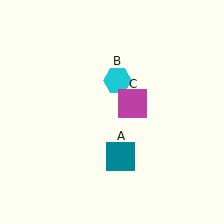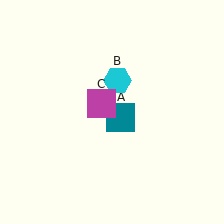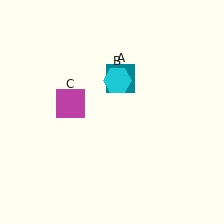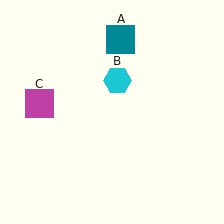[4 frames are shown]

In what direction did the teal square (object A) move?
The teal square (object A) moved up.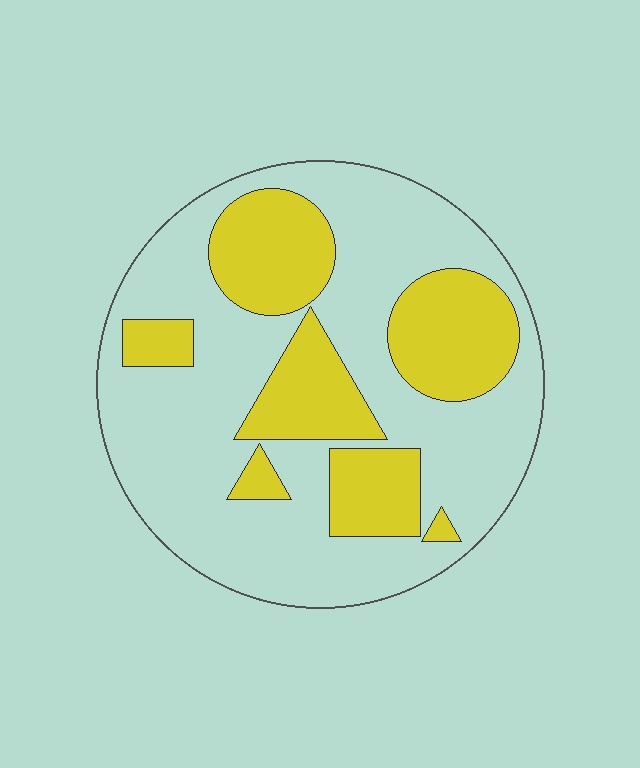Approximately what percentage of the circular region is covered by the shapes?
Approximately 35%.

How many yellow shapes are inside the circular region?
7.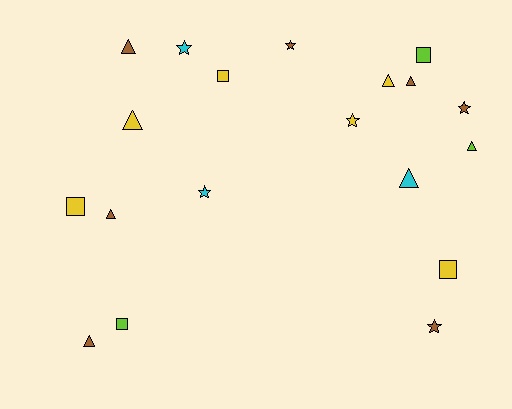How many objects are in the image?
There are 19 objects.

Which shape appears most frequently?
Triangle, with 8 objects.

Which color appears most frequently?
Brown, with 7 objects.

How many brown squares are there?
There are no brown squares.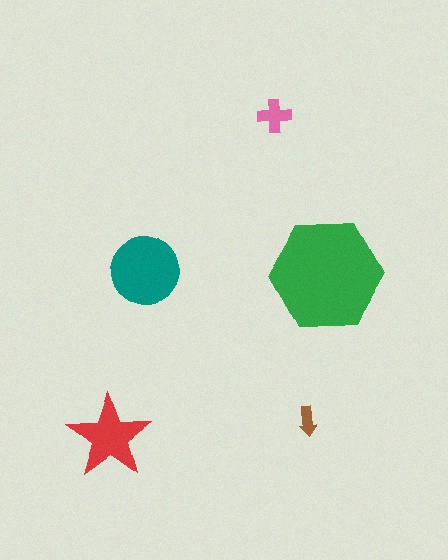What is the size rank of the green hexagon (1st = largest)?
1st.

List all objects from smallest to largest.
The brown arrow, the pink cross, the red star, the teal circle, the green hexagon.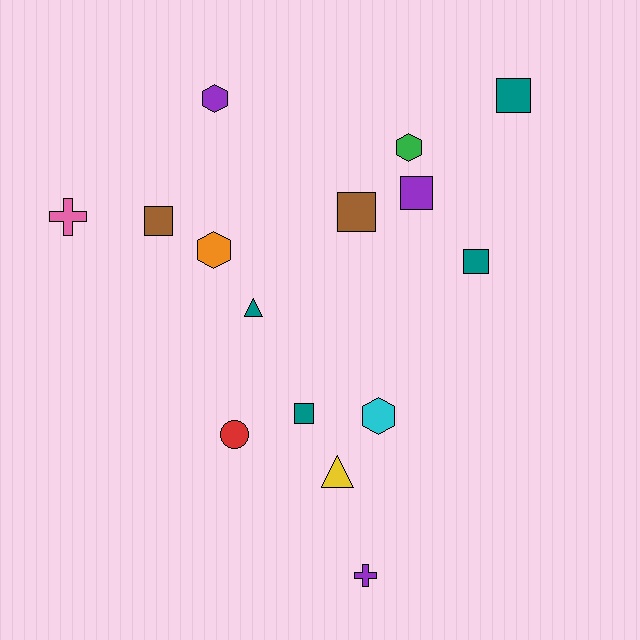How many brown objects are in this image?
There are 2 brown objects.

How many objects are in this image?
There are 15 objects.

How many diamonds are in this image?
There are no diamonds.